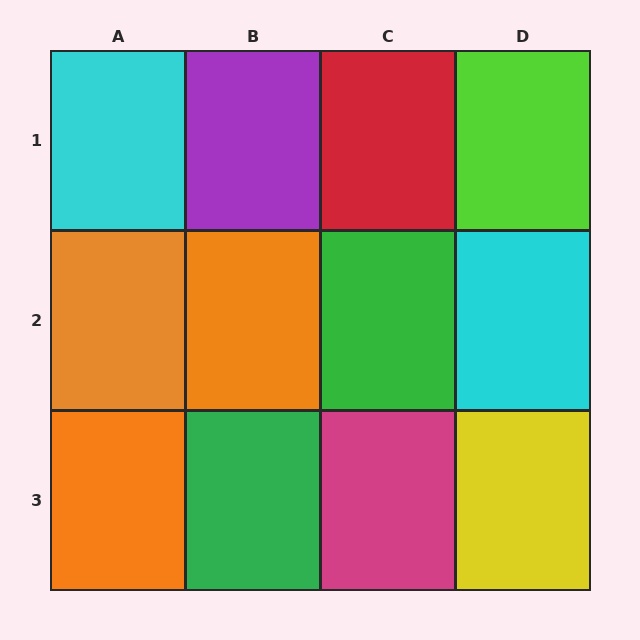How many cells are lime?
1 cell is lime.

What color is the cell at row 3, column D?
Yellow.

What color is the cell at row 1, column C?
Red.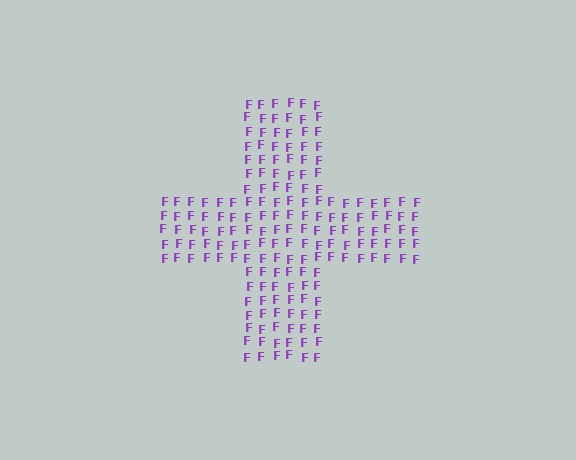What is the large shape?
The large shape is a cross.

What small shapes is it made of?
It is made of small letter F's.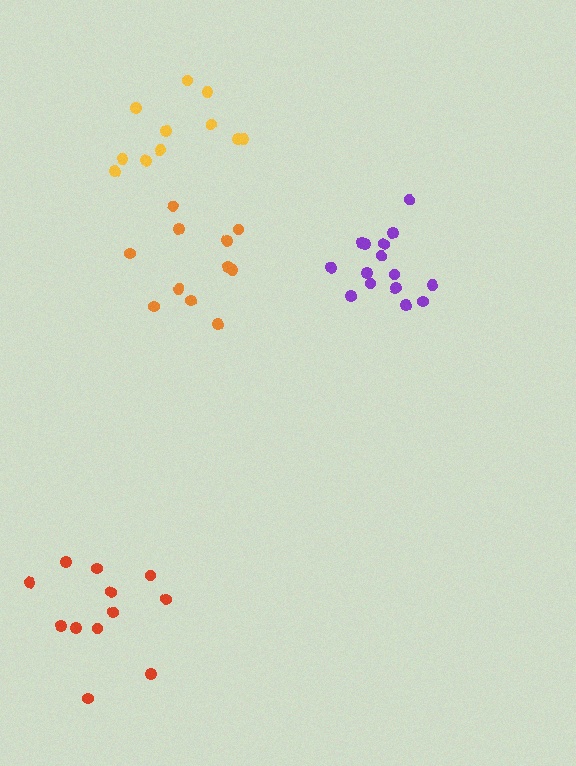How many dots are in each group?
Group 1: 12 dots, Group 2: 11 dots, Group 3: 11 dots, Group 4: 15 dots (49 total).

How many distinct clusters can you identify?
There are 4 distinct clusters.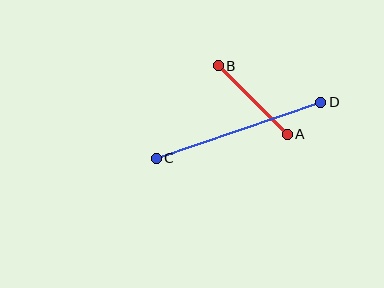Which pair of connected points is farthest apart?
Points C and D are farthest apart.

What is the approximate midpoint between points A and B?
The midpoint is at approximately (253, 100) pixels.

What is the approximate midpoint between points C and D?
The midpoint is at approximately (238, 130) pixels.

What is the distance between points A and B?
The distance is approximately 97 pixels.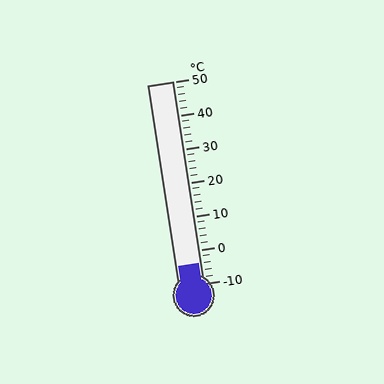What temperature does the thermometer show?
The thermometer shows approximately -4°C.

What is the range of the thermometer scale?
The thermometer scale ranges from -10°C to 50°C.